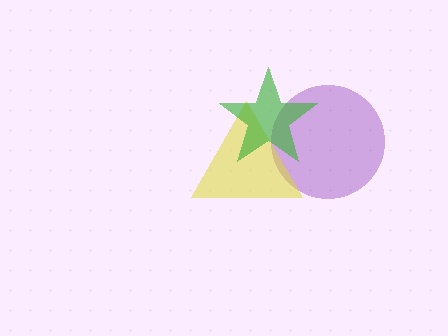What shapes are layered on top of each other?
The layered shapes are: a purple circle, a yellow triangle, a green star.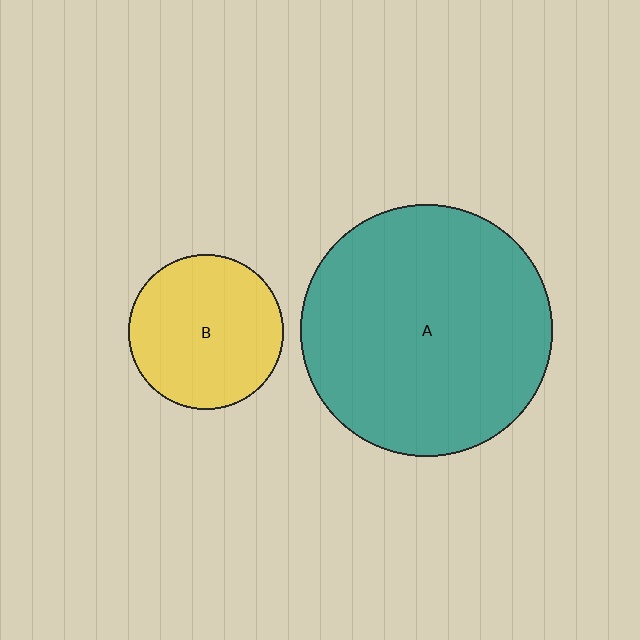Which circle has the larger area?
Circle A (teal).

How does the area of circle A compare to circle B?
Approximately 2.6 times.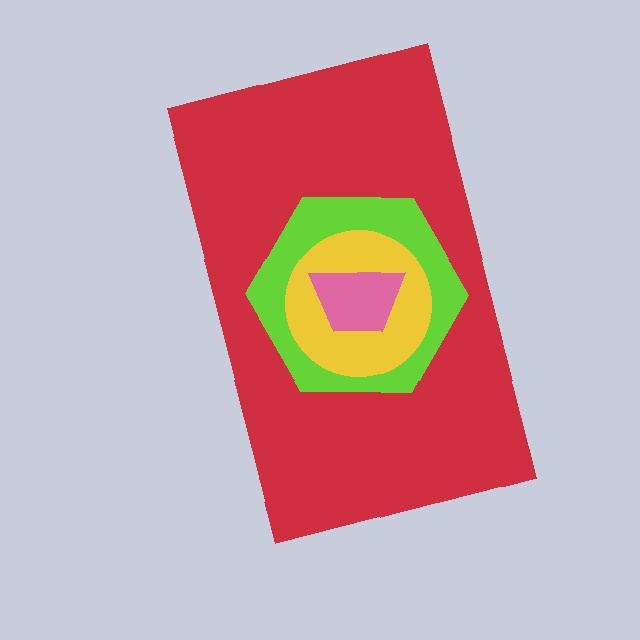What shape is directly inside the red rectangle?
The lime hexagon.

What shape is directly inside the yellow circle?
The pink trapezoid.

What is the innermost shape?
The pink trapezoid.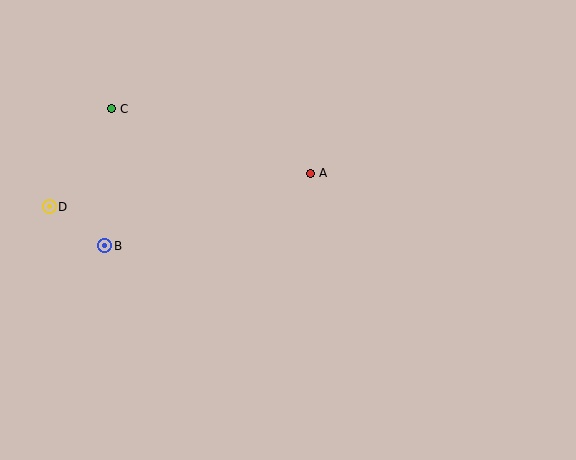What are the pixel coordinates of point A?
Point A is at (310, 174).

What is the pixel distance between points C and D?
The distance between C and D is 116 pixels.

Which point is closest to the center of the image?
Point A at (310, 174) is closest to the center.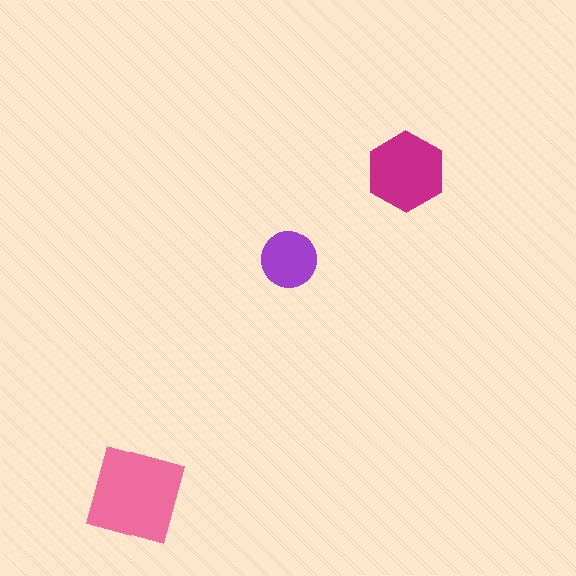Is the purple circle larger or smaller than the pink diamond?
Smaller.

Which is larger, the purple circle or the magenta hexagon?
The magenta hexagon.